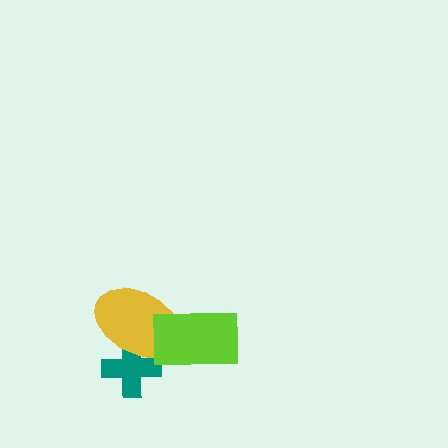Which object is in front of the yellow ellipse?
The lime rectangle is in front of the yellow ellipse.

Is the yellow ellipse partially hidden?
Yes, it is partially covered by another shape.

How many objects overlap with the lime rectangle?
1 object overlaps with the lime rectangle.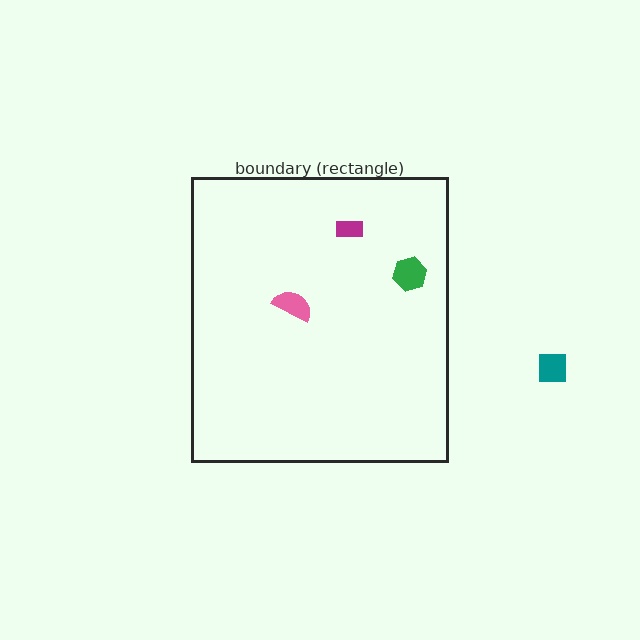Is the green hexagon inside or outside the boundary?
Inside.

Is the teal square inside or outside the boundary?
Outside.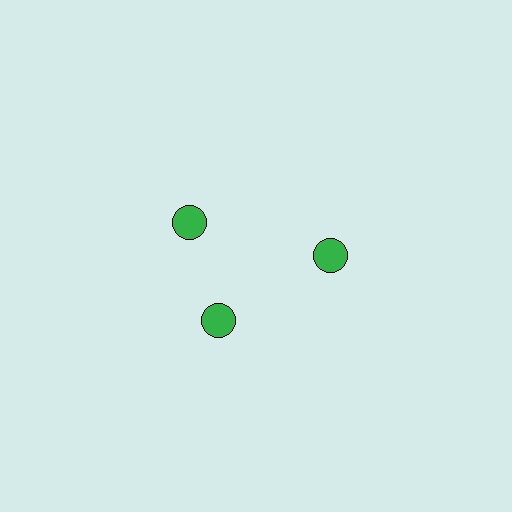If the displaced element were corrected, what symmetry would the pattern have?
It would have 3-fold rotational symmetry — the pattern would map onto itself every 120 degrees.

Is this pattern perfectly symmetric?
No. The 3 green circles are arranged in a ring, but one element near the 11 o'clock position is rotated out of alignment along the ring, breaking the 3-fold rotational symmetry.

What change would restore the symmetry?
The symmetry would be restored by rotating it back into even spacing with its neighbors so that all 3 circles sit at equal angles and equal distance from the center.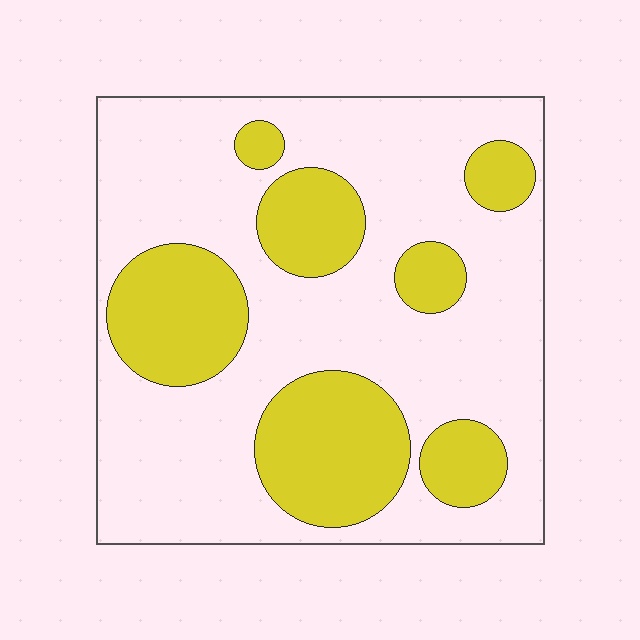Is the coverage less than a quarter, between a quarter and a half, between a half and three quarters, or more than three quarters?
Between a quarter and a half.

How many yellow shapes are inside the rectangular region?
7.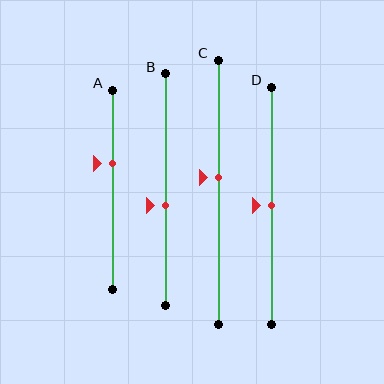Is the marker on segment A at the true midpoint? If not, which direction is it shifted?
No, the marker on segment A is shifted upward by about 14% of the segment length.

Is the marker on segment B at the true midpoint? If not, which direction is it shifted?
No, the marker on segment B is shifted downward by about 7% of the segment length.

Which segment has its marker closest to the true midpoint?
Segment D has its marker closest to the true midpoint.